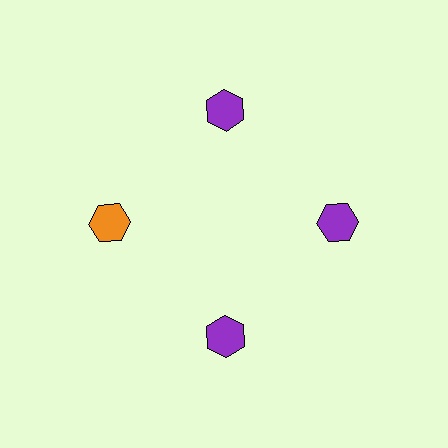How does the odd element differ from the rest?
It has a different color: orange instead of purple.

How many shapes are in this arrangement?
There are 4 shapes arranged in a ring pattern.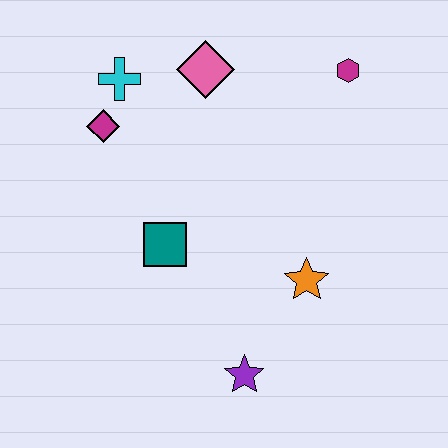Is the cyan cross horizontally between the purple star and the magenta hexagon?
No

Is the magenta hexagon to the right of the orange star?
Yes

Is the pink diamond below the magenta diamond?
No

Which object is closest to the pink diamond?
The cyan cross is closest to the pink diamond.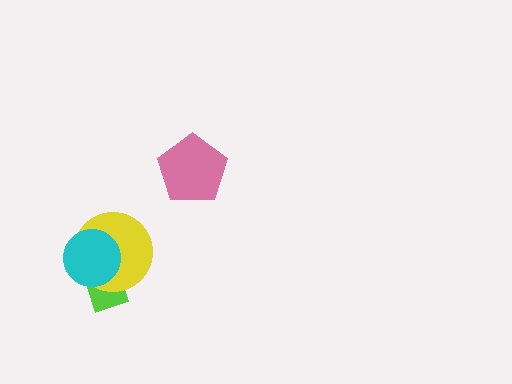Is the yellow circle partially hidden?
Yes, it is partially covered by another shape.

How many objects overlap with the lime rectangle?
2 objects overlap with the lime rectangle.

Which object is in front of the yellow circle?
The cyan circle is in front of the yellow circle.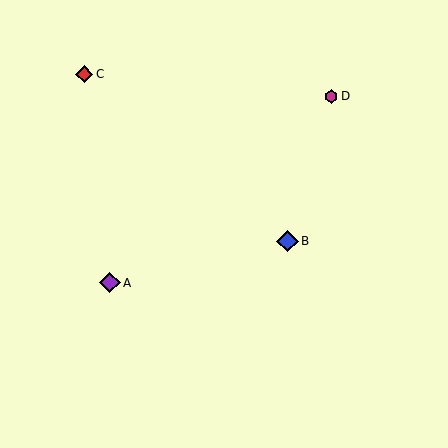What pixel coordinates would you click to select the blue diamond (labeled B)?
Click at (287, 241) to select the blue diamond B.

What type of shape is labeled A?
Shape A is a purple diamond.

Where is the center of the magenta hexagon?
The center of the magenta hexagon is at (331, 96).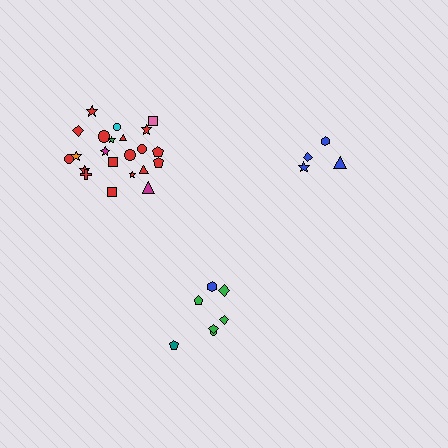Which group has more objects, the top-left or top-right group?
The top-left group.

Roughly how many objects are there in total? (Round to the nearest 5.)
Roughly 35 objects in total.